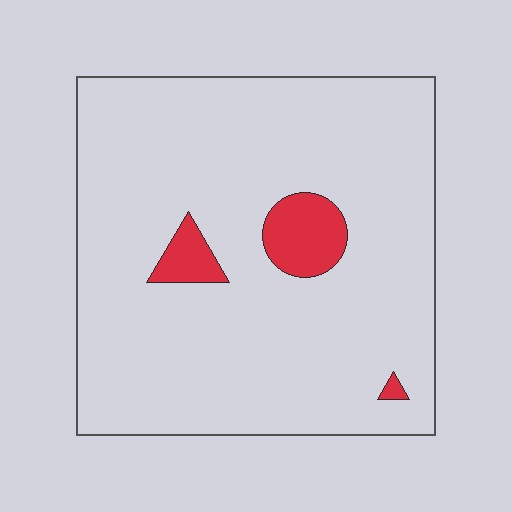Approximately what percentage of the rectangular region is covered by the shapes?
Approximately 5%.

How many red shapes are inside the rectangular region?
3.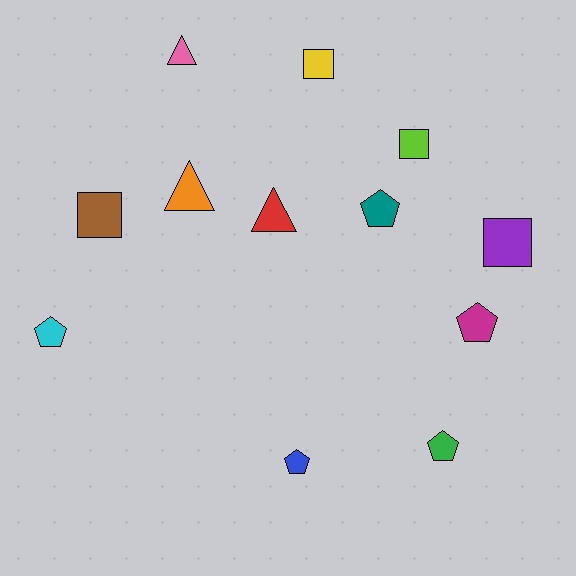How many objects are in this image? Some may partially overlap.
There are 12 objects.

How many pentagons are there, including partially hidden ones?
There are 5 pentagons.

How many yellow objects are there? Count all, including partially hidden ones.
There is 1 yellow object.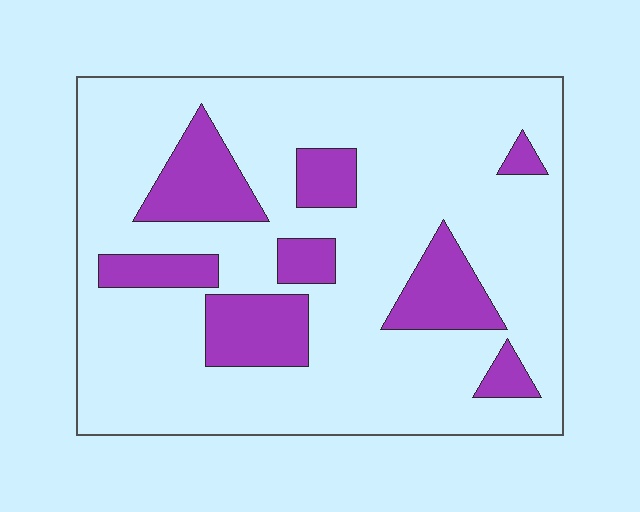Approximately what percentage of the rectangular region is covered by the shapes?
Approximately 20%.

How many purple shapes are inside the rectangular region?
8.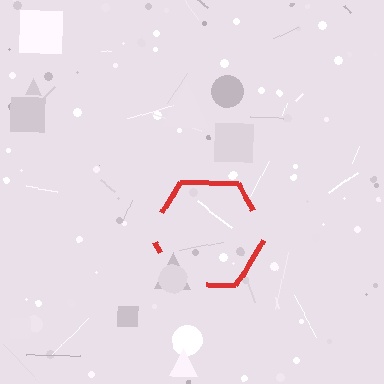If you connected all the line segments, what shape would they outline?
They would outline a hexagon.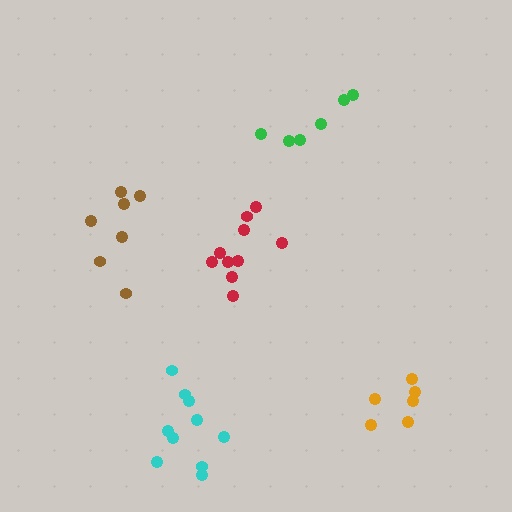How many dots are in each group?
Group 1: 6 dots, Group 2: 10 dots, Group 3: 7 dots, Group 4: 10 dots, Group 5: 6 dots (39 total).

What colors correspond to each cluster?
The clusters are colored: green, red, brown, cyan, orange.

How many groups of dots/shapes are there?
There are 5 groups.